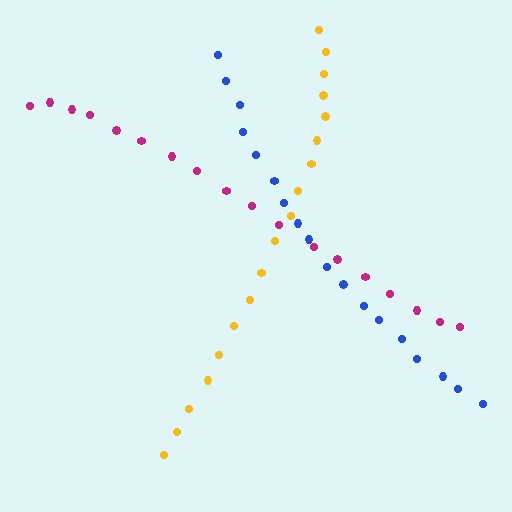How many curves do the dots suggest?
There are 3 distinct paths.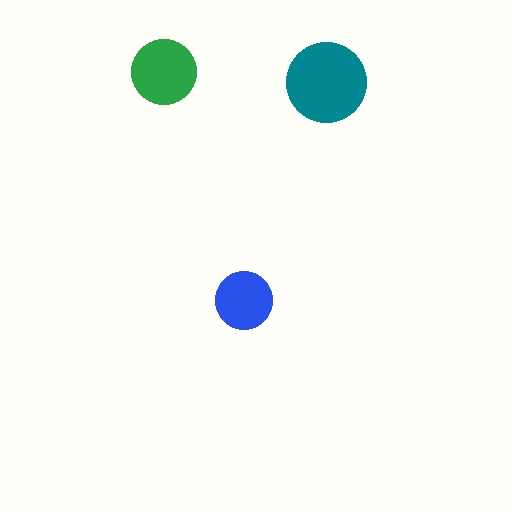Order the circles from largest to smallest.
the teal one, the green one, the blue one.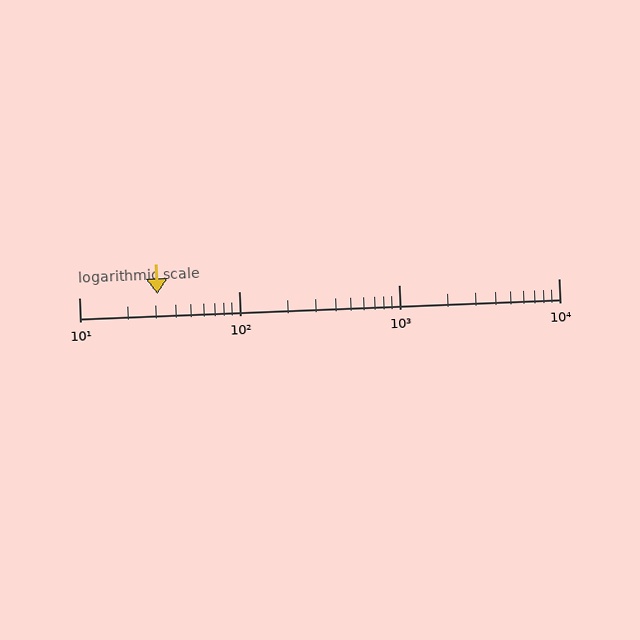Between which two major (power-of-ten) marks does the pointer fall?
The pointer is between 10 and 100.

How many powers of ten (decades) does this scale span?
The scale spans 3 decades, from 10 to 10000.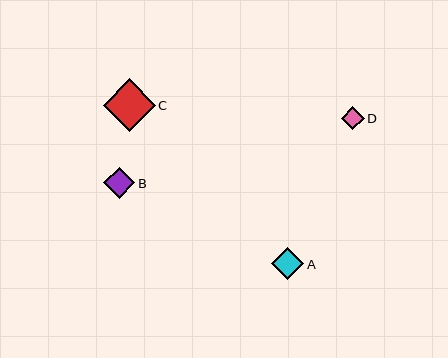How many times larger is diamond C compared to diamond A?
Diamond C is approximately 1.6 times the size of diamond A.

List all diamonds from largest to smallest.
From largest to smallest: C, A, B, D.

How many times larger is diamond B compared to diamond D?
Diamond B is approximately 1.4 times the size of diamond D.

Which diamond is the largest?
Diamond C is the largest with a size of approximately 52 pixels.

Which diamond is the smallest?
Diamond D is the smallest with a size of approximately 23 pixels.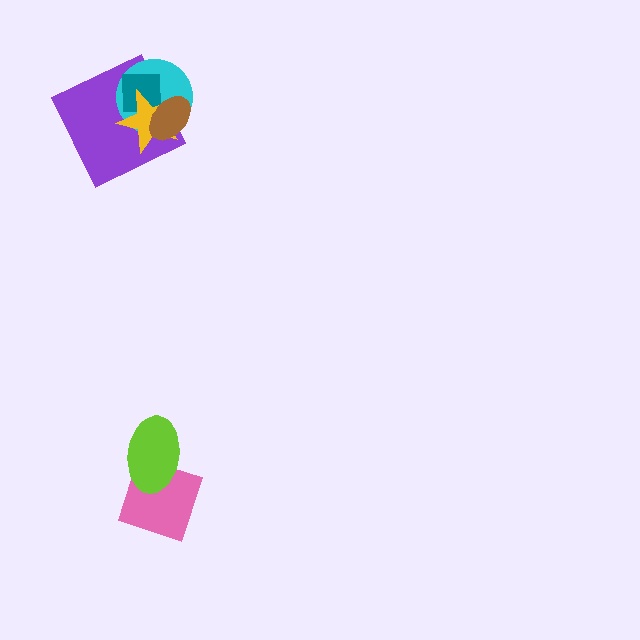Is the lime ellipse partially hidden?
No, no other shape covers it.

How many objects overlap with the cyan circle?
4 objects overlap with the cyan circle.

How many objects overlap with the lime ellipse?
1 object overlaps with the lime ellipse.